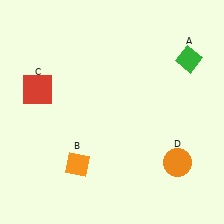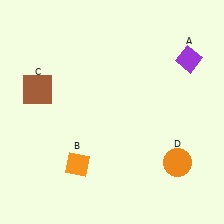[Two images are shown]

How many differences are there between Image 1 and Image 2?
There are 2 differences between the two images.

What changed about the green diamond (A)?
In Image 1, A is green. In Image 2, it changed to purple.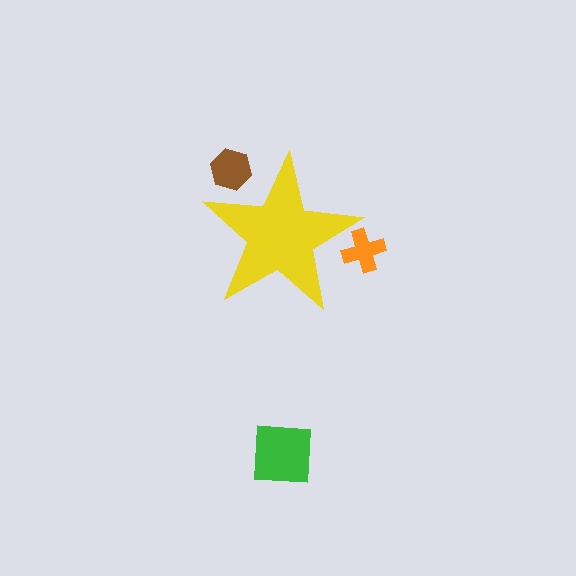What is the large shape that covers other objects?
A yellow star.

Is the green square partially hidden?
No, the green square is fully visible.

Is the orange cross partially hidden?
Yes, the orange cross is partially hidden behind the yellow star.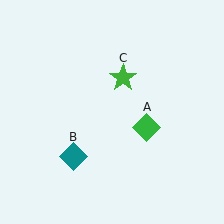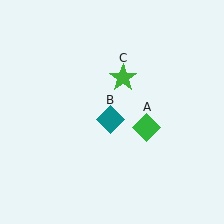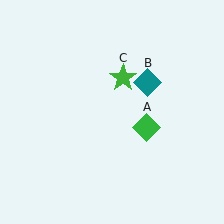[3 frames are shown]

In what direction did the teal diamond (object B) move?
The teal diamond (object B) moved up and to the right.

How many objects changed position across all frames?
1 object changed position: teal diamond (object B).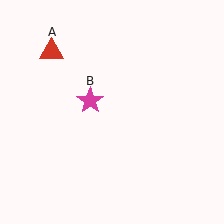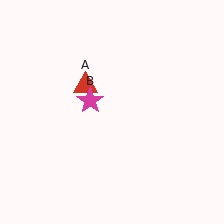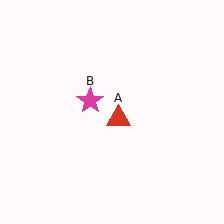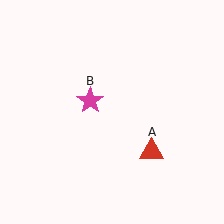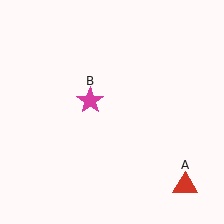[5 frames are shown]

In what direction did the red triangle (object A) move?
The red triangle (object A) moved down and to the right.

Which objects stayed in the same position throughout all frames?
Magenta star (object B) remained stationary.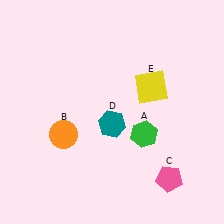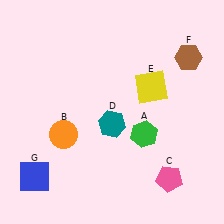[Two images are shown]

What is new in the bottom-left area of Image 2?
A blue square (G) was added in the bottom-left area of Image 2.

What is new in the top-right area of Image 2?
A brown hexagon (F) was added in the top-right area of Image 2.